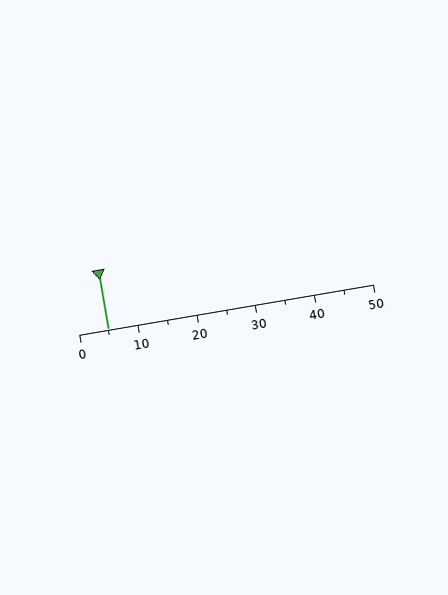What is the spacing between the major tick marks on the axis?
The major ticks are spaced 10 apart.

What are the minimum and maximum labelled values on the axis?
The axis runs from 0 to 50.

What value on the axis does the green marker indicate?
The marker indicates approximately 5.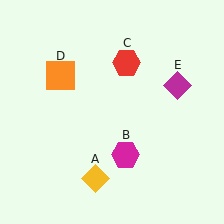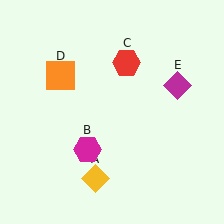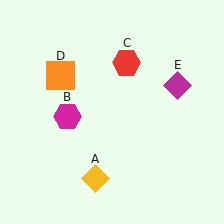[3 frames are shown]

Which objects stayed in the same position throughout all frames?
Yellow diamond (object A) and red hexagon (object C) and orange square (object D) and magenta diamond (object E) remained stationary.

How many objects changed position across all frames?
1 object changed position: magenta hexagon (object B).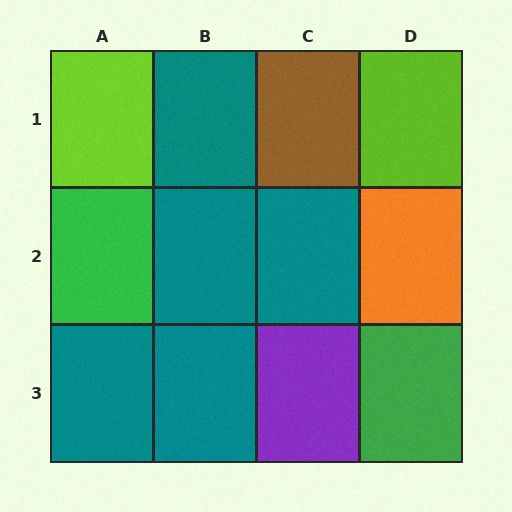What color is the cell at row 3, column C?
Purple.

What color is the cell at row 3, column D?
Green.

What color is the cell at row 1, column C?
Brown.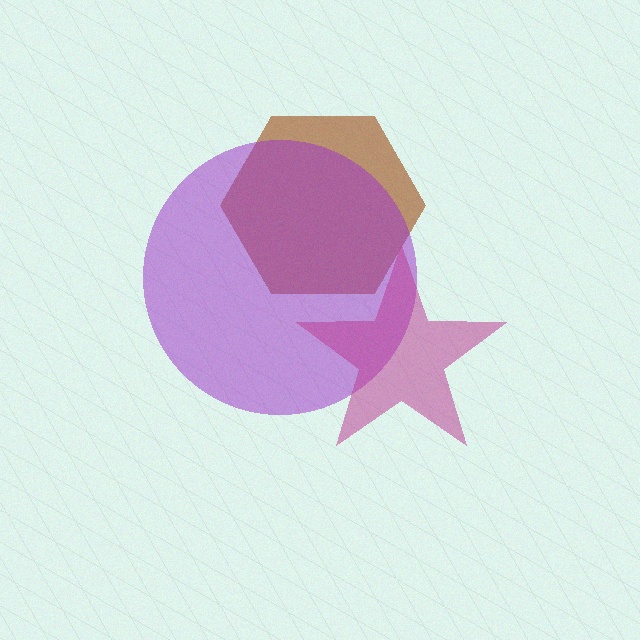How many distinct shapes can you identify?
There are 3 distinct shapes: a brown hexagon, a purple circle, a magenta star.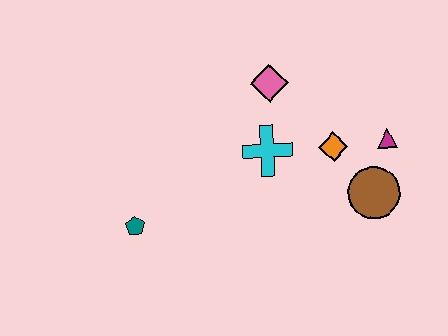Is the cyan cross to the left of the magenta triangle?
Yes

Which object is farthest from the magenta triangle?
The teal pentagon is farthest from the magenta triangle.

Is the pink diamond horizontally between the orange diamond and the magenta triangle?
No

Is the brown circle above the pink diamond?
No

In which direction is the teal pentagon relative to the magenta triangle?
The teal pentagon is to the left of the magenta triangle.